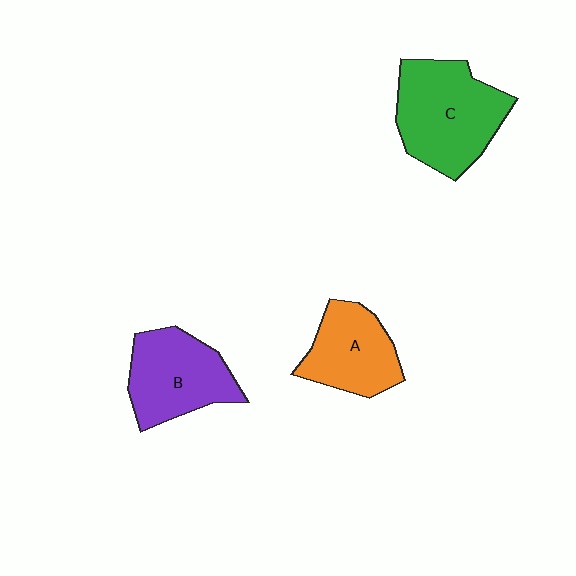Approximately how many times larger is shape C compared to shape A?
Approximately 1.4 times.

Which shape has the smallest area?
Shape A (orange).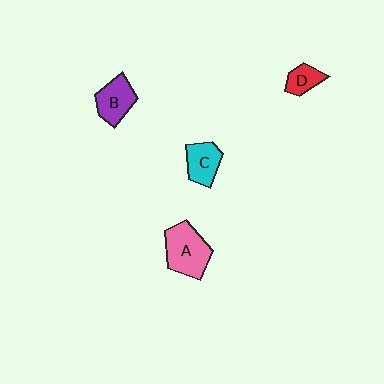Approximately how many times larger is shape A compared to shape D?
Approximately 2.2 times.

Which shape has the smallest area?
Shape D (red).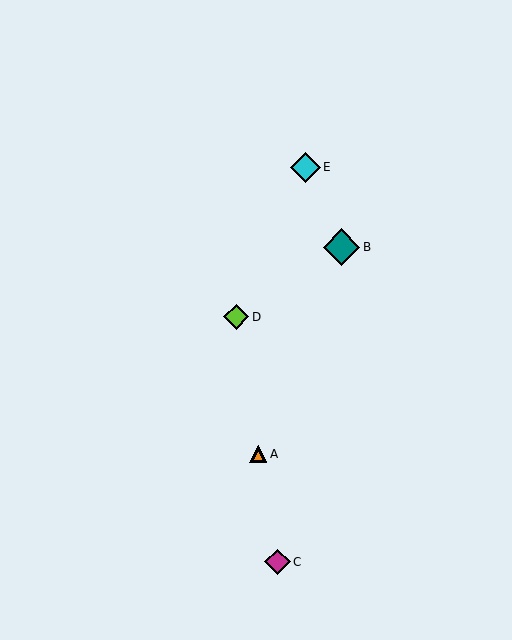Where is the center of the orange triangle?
The center of the orange triangle is at (258, 454).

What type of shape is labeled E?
Shape E is a cyan diamond.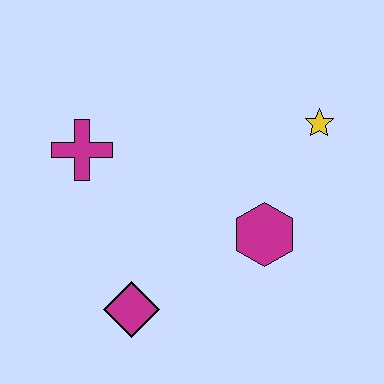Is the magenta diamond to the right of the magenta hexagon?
No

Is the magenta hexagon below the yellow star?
Yes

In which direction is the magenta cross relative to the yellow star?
The magenta cross is to the left of the yellow star.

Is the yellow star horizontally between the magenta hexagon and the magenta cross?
No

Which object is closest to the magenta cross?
The magenta diamond is closest to the magenta cross.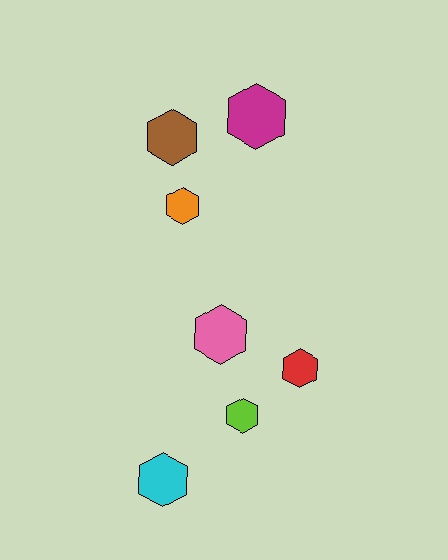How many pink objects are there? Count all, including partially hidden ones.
There is 1 pink object.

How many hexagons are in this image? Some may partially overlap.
There are 7 hexagons.